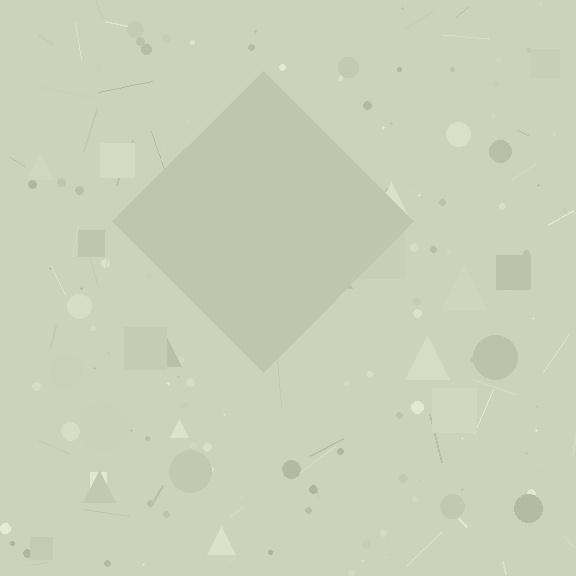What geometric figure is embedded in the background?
A diamond is embedded in the background.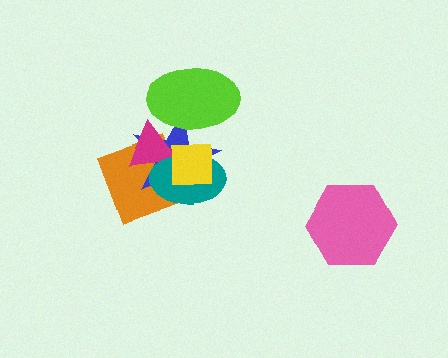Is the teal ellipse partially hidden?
Yes, it is partially covered by another shape.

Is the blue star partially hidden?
Yes, it is partially covered by another shape.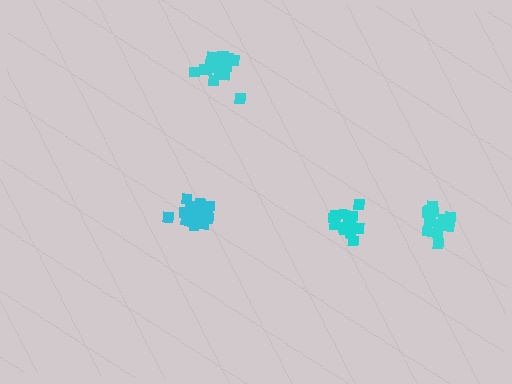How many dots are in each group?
Group 1: 19 dots, Group 2: 15 dots, Group 3: 20 dots, Group 4: 17 dots (71 total).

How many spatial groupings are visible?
There are 4 spatial groupings.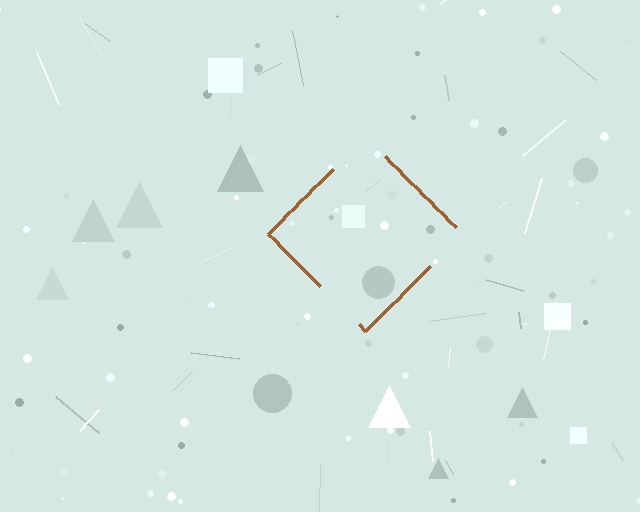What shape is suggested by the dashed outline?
The dashed outline suggests a diamond.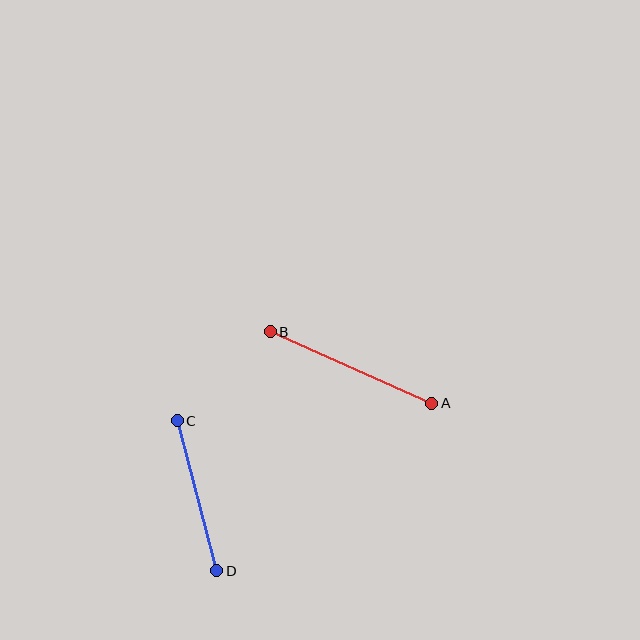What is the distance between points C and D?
The distance is approximately 155 pixels.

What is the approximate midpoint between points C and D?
The midpoint is at approximately (197, 496) pixels.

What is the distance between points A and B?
The distance is approximately 177 pixels.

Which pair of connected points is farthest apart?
Points A and B are farthest apart.